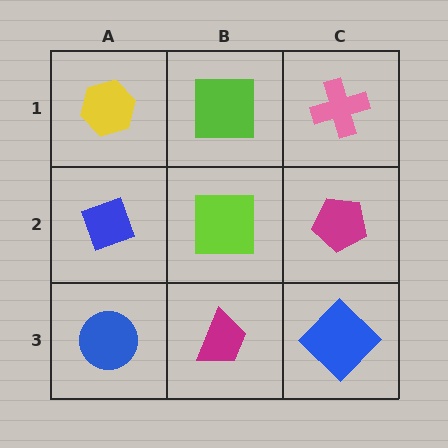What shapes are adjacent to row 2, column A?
A yellow hexagon (row 1, column A), a blue circle (row 3, column A), a lime square (row 2, column B).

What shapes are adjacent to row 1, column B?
A lime square (row 2, column B), a yellow hexagon (row 1, column A), a pink cross (row 1, column C).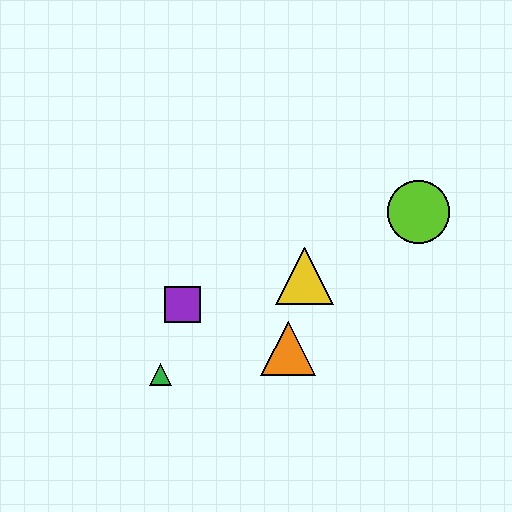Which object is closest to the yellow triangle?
The orange triangle is closest to the yellow triangle.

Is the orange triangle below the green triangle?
No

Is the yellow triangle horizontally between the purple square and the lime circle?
Yes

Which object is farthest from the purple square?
The lime circle is farthest from the purple square.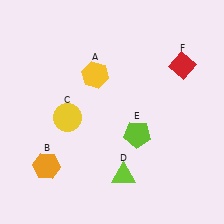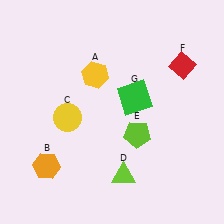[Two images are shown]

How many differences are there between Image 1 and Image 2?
There is 1 difference between the two images.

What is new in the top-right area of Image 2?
A green square (G) was added in the top-right area of Image 2.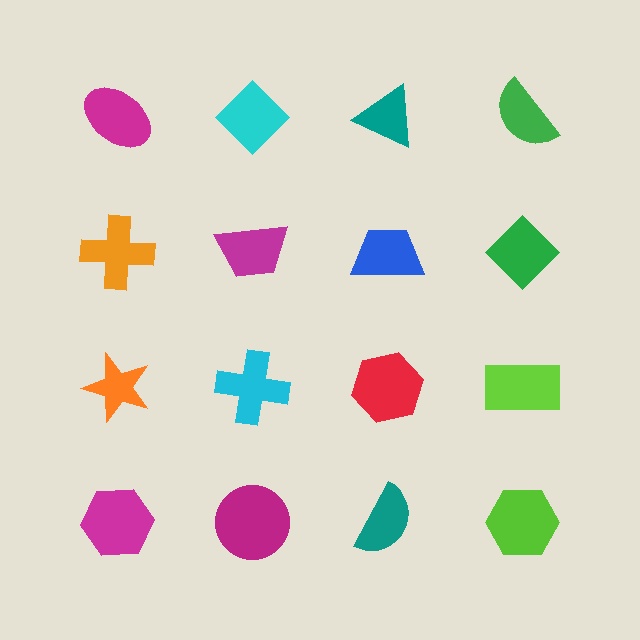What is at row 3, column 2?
A cyan cross.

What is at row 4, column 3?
A teal semicircle.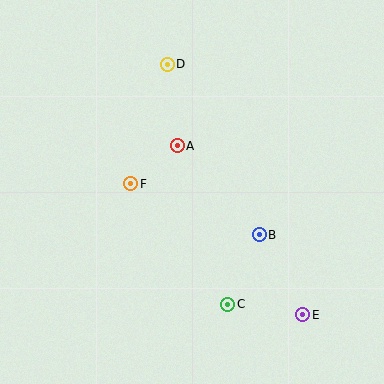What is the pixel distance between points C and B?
The distance between C and B is 76 pixels.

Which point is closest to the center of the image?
Point A at (177, 146) is closest to the center.